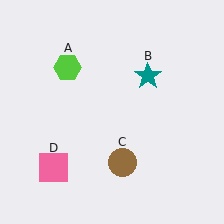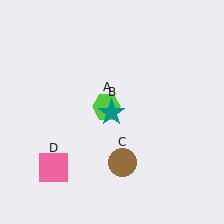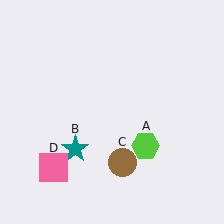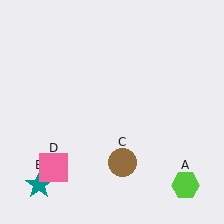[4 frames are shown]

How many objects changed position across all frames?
2 objects changed position: lime hexagon (object A), teal star (object B).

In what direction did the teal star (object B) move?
The teal star (object B) moved down and to the left.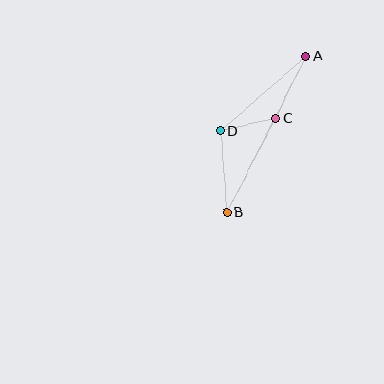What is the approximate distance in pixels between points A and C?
The distance between A and C is approximately 69 pixels.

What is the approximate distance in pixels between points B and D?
The distance between B and D is approximately 82 pixels.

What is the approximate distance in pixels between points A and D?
The distance between A and D is approximately 113 pixels.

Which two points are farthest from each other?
Points A and B are farthest from each other.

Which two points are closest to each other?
Points C and D are closest to each other.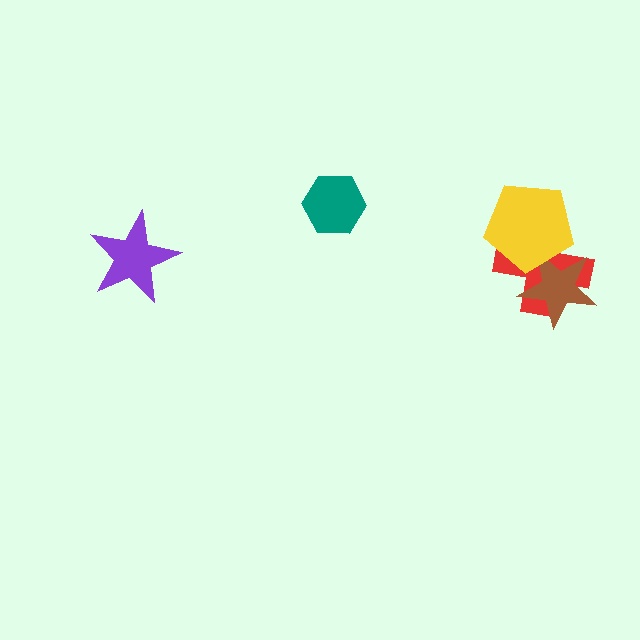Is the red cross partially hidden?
Yes, it is partially covered by another shape.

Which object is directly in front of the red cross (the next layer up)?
The brown star is directly in front of the red cross.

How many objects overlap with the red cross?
2 objects overlap with the red cross.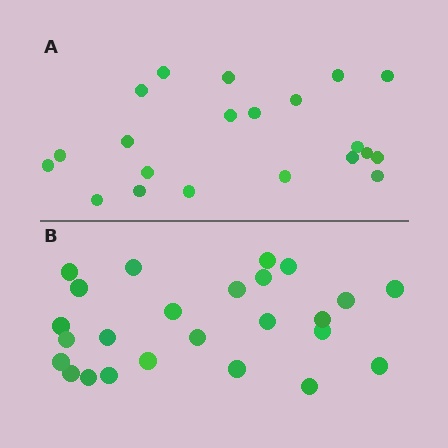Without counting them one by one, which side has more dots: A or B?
Region B (the bottom region) has more dots.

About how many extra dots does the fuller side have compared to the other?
Region B has about 4 more dots than region A.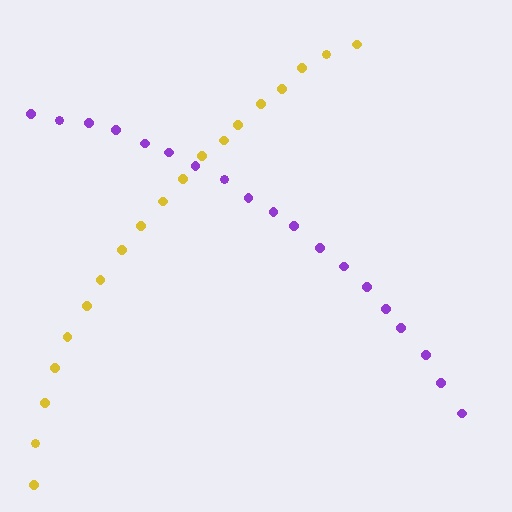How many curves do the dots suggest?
There are 2 distinct paths.